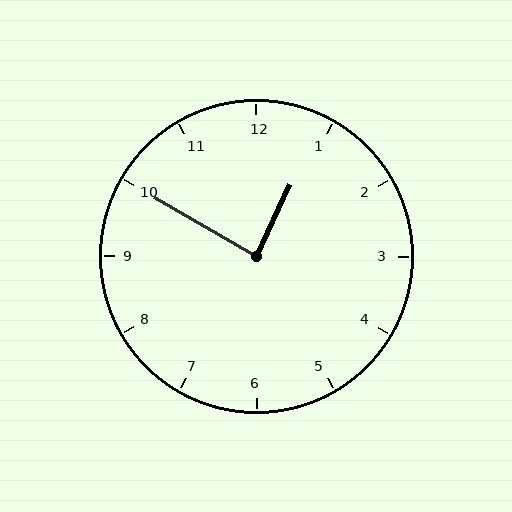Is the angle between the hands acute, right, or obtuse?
It is right.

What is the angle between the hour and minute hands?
Approximately 85 degrees.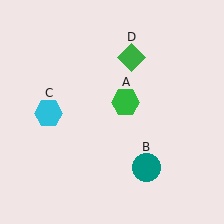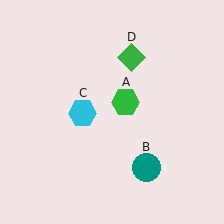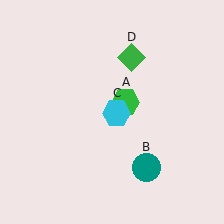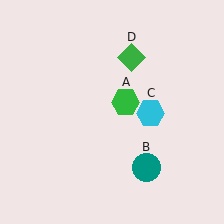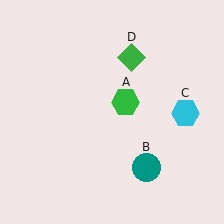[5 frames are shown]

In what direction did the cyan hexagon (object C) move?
The cyan hexagon (object C) moved right.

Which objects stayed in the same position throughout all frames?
Green hexagon (object A) and teal circle (object B) and green diamond (object D) remained stationary.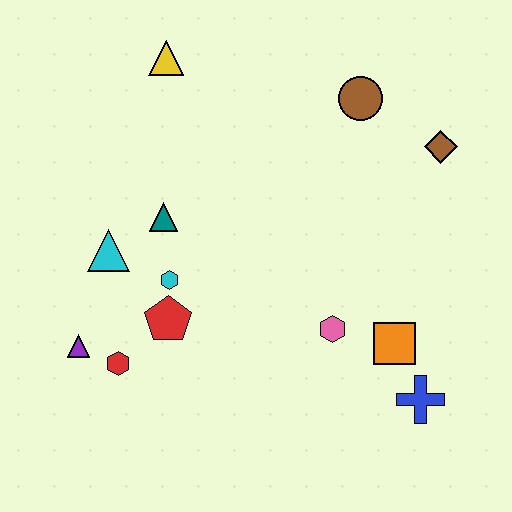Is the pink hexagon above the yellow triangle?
No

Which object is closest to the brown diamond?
The brown circle is closest to the brown diamond.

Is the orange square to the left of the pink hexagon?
No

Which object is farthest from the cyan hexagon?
The brown diamond is farthest from the cyan hexagon.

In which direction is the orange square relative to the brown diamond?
The orange square is below the brown diamond.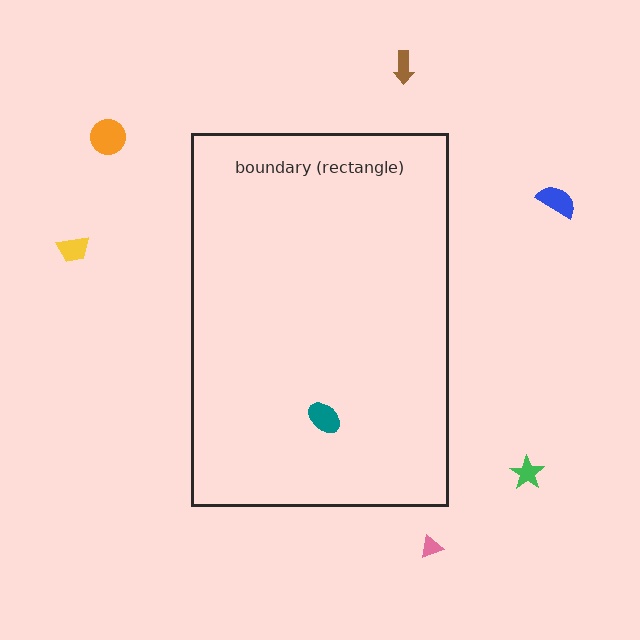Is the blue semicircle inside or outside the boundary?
Outside.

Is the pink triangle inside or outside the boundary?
Outside.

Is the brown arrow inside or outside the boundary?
Outside.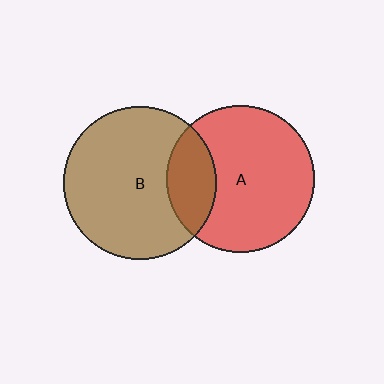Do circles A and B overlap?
Yes.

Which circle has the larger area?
Circle B (brown).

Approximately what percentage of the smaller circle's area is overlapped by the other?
Approximately 20%.